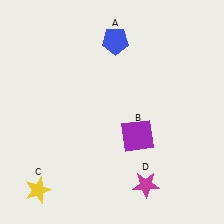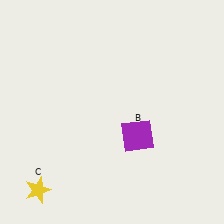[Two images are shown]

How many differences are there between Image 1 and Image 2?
There are 2 differences between the two images.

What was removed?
The magenta star (D), the blue pentagon (A) were removed in Image 2.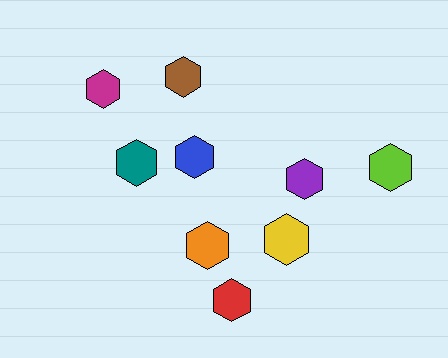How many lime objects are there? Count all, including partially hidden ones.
There is 1 lime object.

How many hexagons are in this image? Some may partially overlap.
There are 9 hexagons.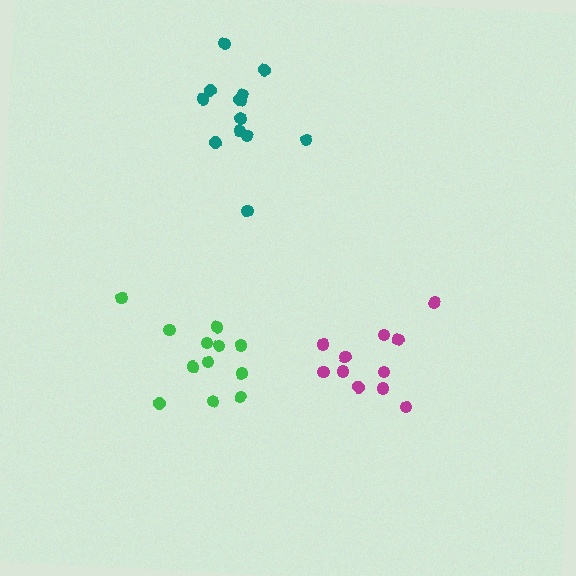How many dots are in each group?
Group 1: 12 dots, Group 2: 13 dots, Group 3: 11 dots (36 total).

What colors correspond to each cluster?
The clusters are colored: green, teal, magenta.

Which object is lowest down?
The green cluster is bottommost.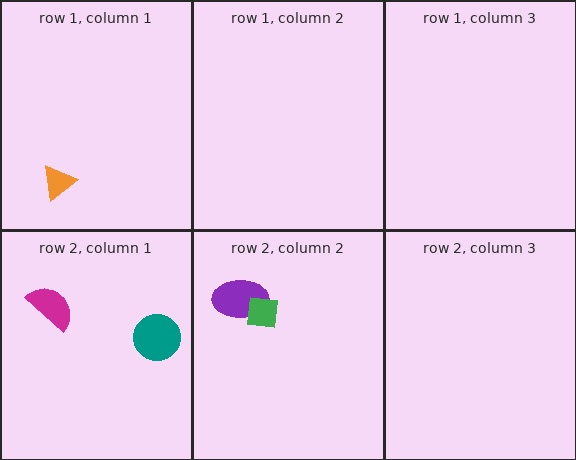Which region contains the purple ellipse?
The row 2, column 2 region.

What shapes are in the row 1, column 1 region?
The orange triangle.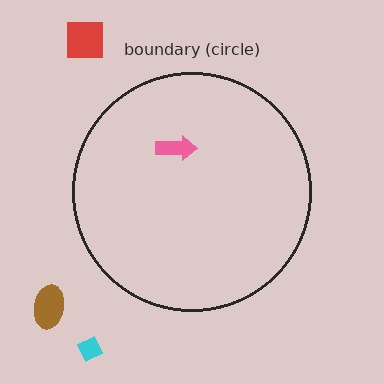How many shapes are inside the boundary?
1 inside, 3 outside.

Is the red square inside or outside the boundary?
Outside.